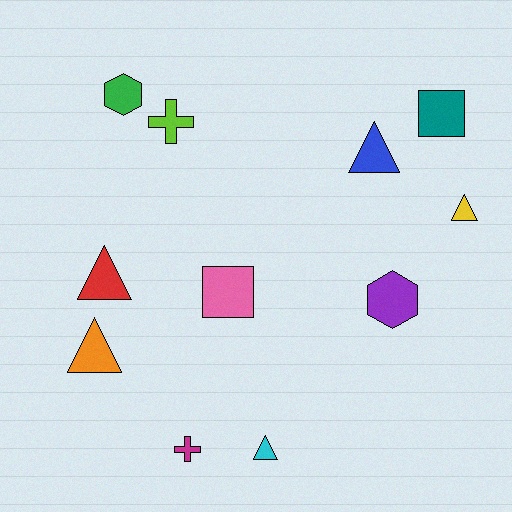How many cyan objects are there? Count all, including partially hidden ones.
There is 1 cyan object.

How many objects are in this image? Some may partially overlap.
There are 11 objects.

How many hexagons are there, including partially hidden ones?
There are 2 hexagons.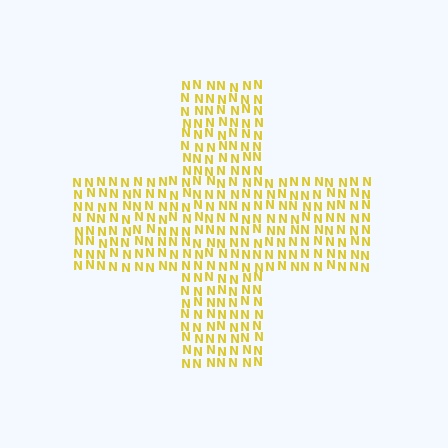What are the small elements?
The small elements are letter N's.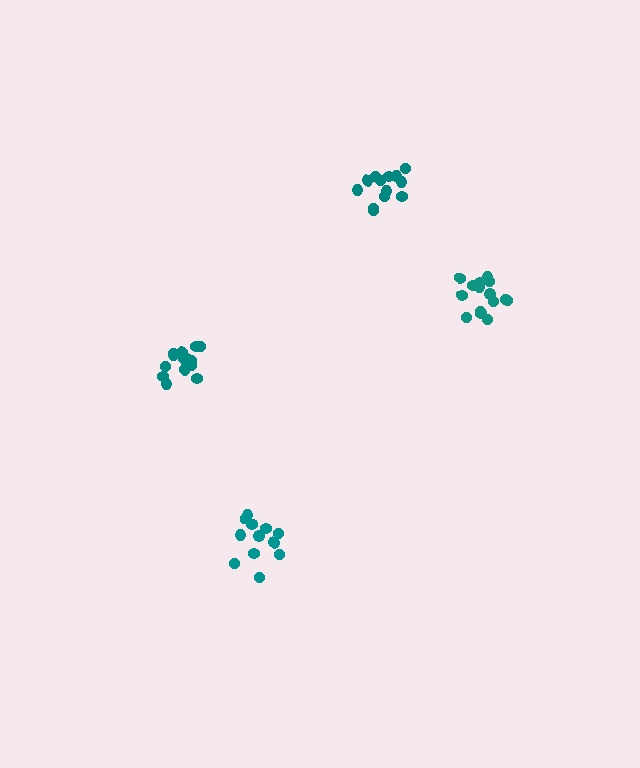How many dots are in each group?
Group 1: 12 dots, Group 2: 13 dots, Group 3: 15 dots, Group 4: 16 dots (56 total).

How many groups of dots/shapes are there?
There are 4 groups.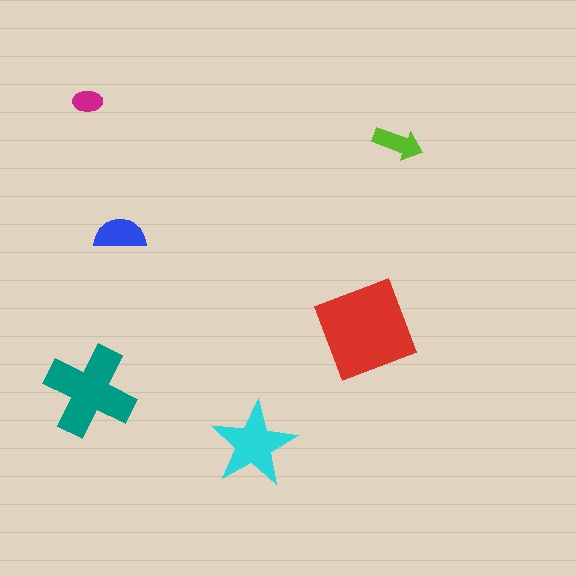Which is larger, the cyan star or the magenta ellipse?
The cyan star.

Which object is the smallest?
The magenta ellipse.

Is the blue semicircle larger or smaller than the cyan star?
Smaller.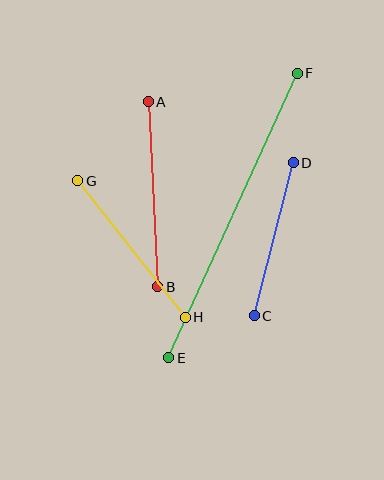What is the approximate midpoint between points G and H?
The midpoint is at approximately (131, 249) pixels.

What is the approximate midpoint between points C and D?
The midpoint is at approximately (274, 239) pixels.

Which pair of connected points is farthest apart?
Points E and F are farthest apart.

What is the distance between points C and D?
The distance is approximately 158 pixels.